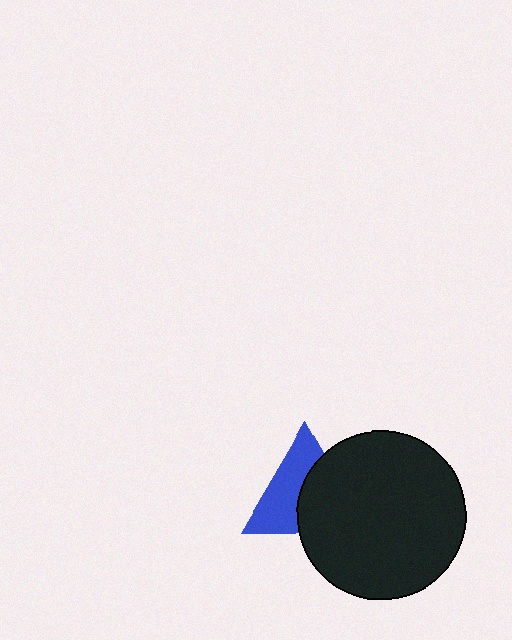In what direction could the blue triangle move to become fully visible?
The blue triangle could move left. That would shift it out from behind the black circle entirely.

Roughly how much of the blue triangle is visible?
About half of it is visible (roughly 52%).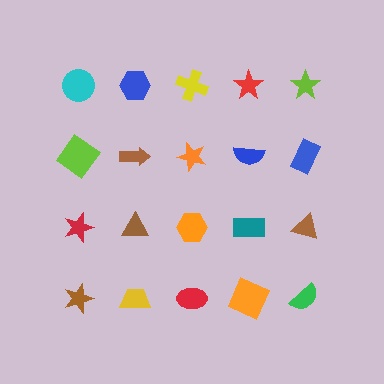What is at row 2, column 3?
An orange star.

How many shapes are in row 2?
5 shapes.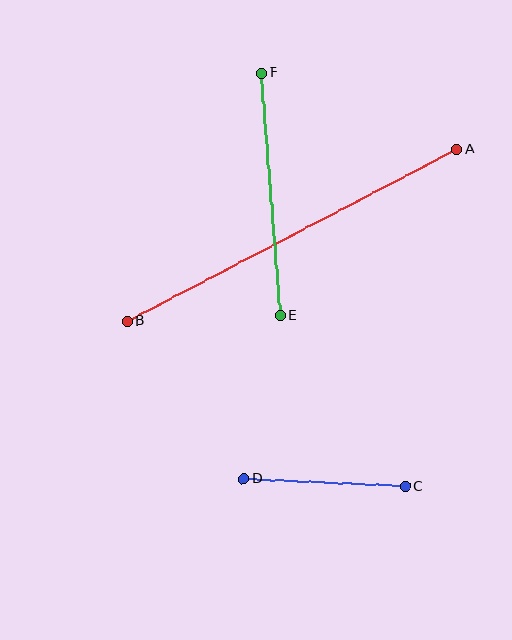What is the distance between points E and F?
The distance is approximately 243 pixels.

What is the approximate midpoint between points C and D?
The midpoint is at approximately (324, 482) pixels.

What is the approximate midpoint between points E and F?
The midpoint is at approximately (271, 194) pixels.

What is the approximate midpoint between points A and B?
The midpoint is at approximately (292, 235) pixels.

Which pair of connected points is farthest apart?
Points A and B are farthest apart.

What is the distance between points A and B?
The distance is approximately 372 pixels.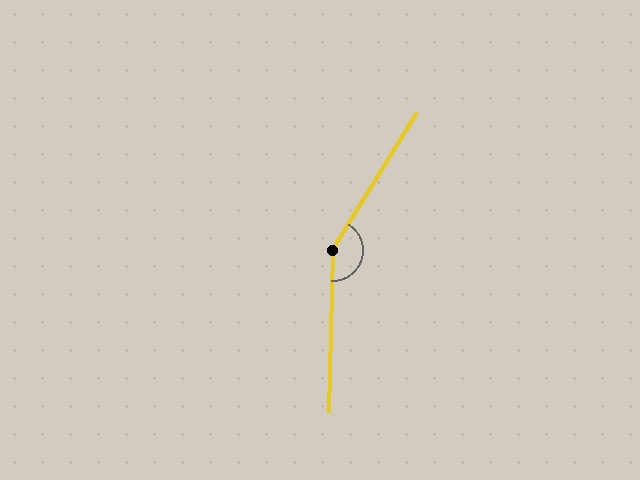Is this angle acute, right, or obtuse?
It is obtuse.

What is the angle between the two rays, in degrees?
Approximately 150 degrees.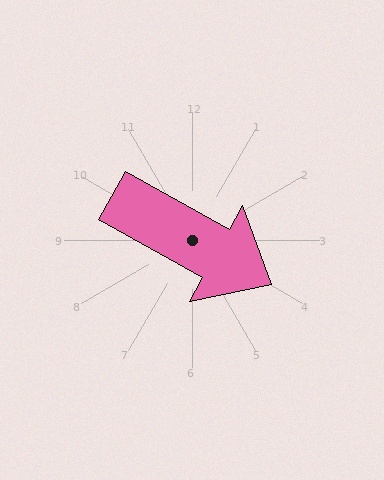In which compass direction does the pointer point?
Southeast.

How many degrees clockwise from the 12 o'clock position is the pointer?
Approximately 119 degrees.